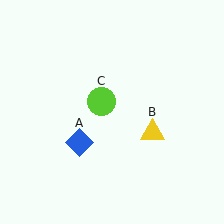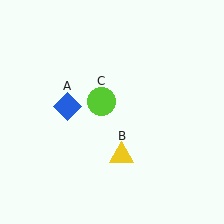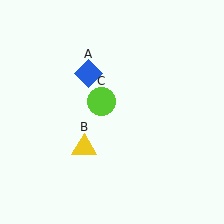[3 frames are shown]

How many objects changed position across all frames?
2 objects changed position: blue diamond (object A), yellow triangle (object B).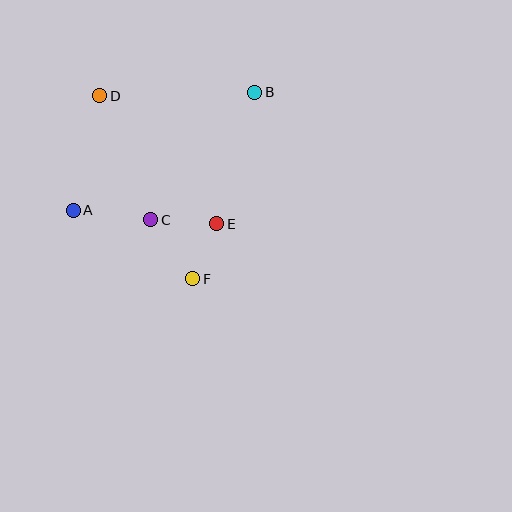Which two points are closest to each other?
Points E and F are closest to each other.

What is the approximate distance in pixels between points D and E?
The distance between D and E is approximately 174 pixels.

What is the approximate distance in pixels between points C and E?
The distance between C and E is approximately 66 pixels.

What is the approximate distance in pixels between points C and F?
The distance between C and F is approximately 72 pixels.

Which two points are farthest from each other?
Points A and B are farthest from each other.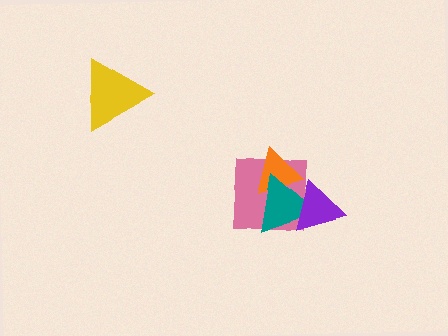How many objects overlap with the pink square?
3 objects overlap with the pink square.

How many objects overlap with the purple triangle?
2 objects overlap with the purple triangle.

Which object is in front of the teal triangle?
The purple triangle is in front of the teal triangle.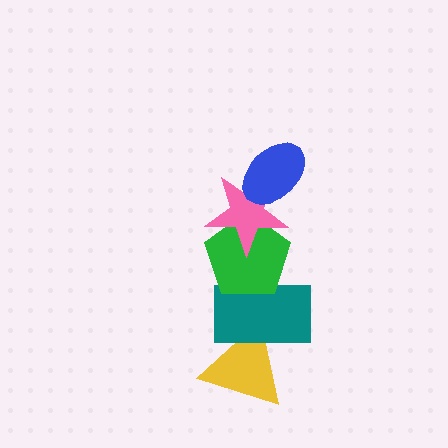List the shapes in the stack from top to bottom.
From top to bottom: the blue ellipse, the pink star, the green pentagon, the teal rectangle, the yellow triangle.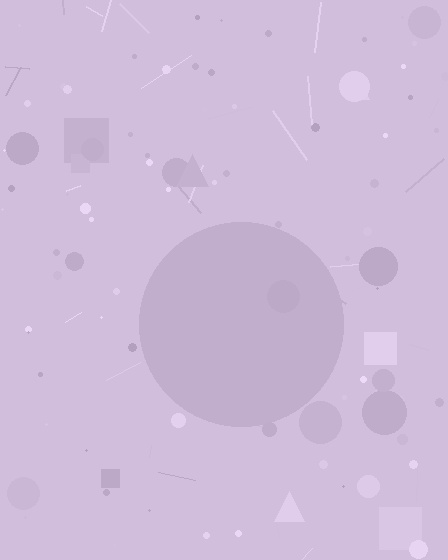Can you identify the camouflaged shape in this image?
The camouflaged shape is a circle.